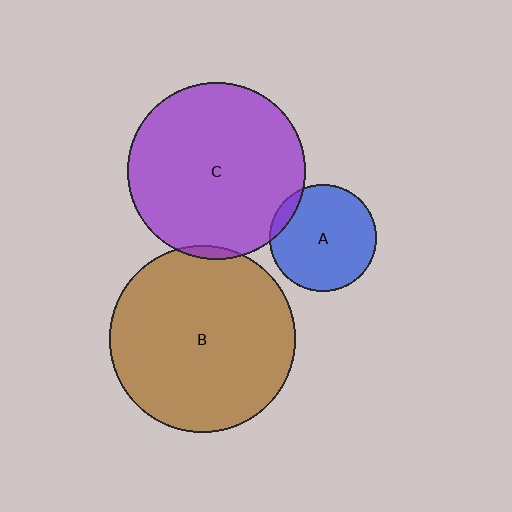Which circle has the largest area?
Circle B (brown).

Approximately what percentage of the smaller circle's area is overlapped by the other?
Approximately 5%.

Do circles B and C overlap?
Yes.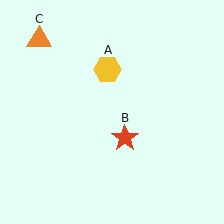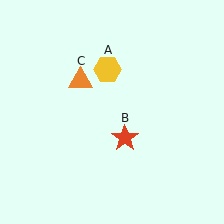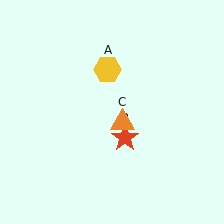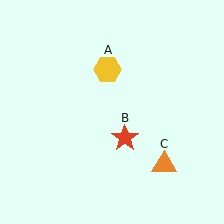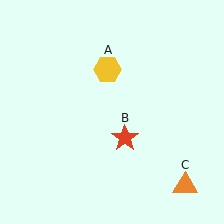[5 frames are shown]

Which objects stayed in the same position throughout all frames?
Yellow hexagon (object A) and red star (object B) remained stationary.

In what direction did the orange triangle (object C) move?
The orange triangle (object C) moved down and to the right.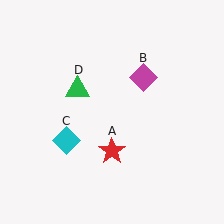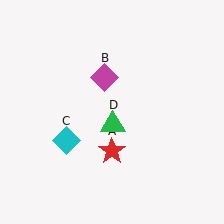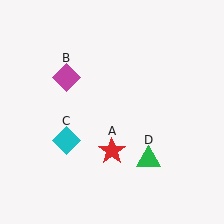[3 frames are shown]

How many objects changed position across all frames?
2 objects changed position: magenta diamond (object B), green triangle (object D).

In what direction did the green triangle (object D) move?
The green triangle (object D) moved down and to the right.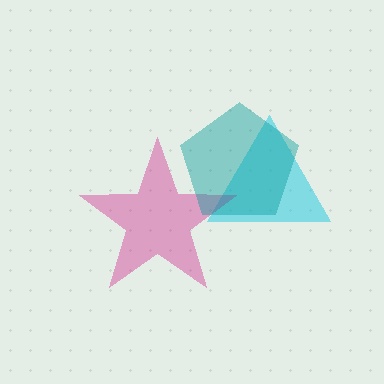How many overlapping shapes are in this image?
There are 3 overlapping shapes in the image.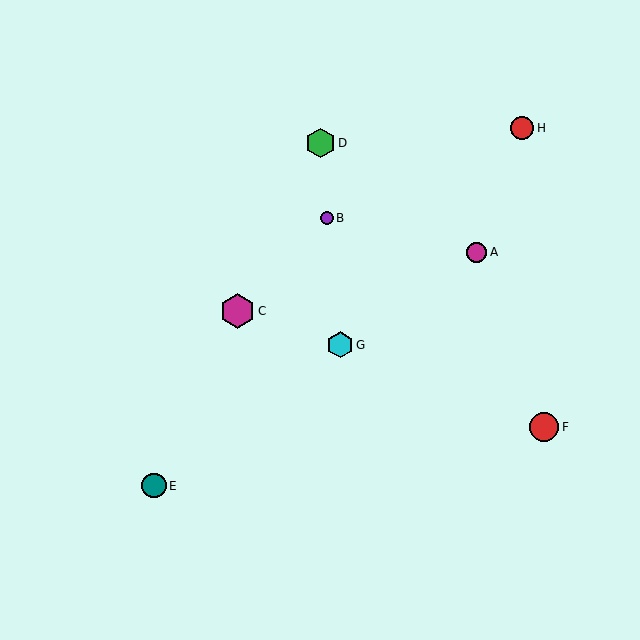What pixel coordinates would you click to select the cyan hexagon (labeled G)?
Click at (340, 345) to select the cyan hexagon G.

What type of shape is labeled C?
Shape C is a magenta hexagon.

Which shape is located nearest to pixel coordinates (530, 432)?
The red circle (labeled F) at (544, 427) is nearest to that location.